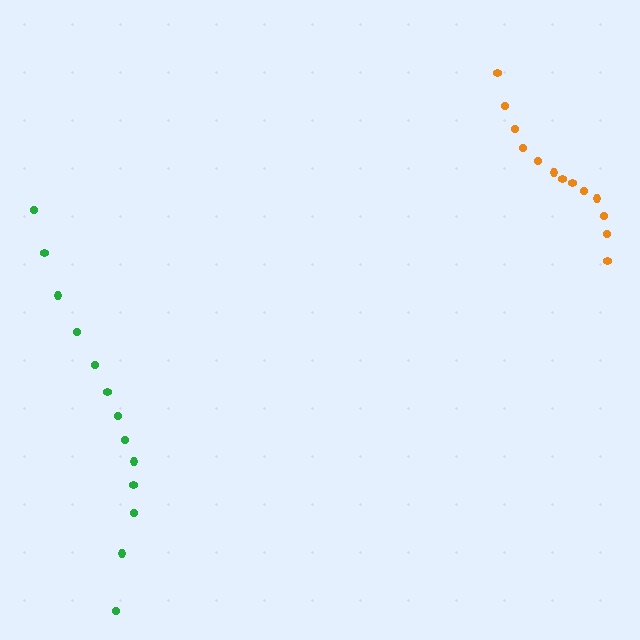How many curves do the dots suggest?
There are 2 distinct paths.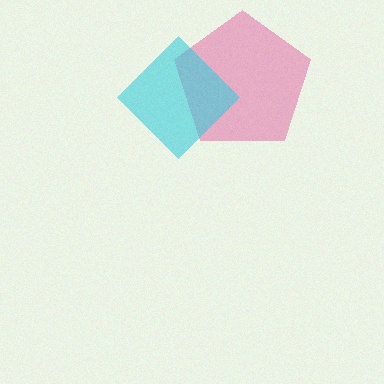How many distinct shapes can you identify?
There are 2 distinct shapes: a pink pentagon, a cyan diamond.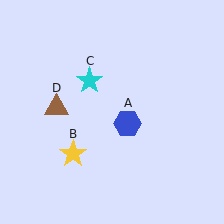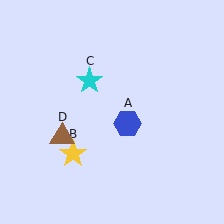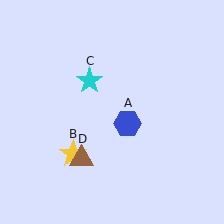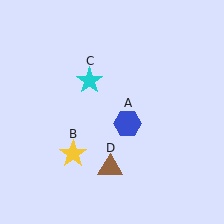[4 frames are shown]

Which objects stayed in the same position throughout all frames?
Blue hexagon (object A) and yellow star (object B) and cyan star (object C) remained stationary.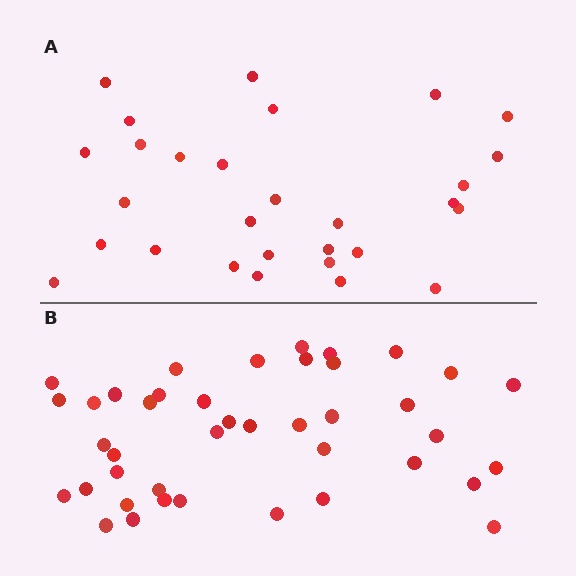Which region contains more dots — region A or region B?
Region B (the bottom region) has more dots.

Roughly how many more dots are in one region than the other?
Region B has roughly 12 or so more dots than region A.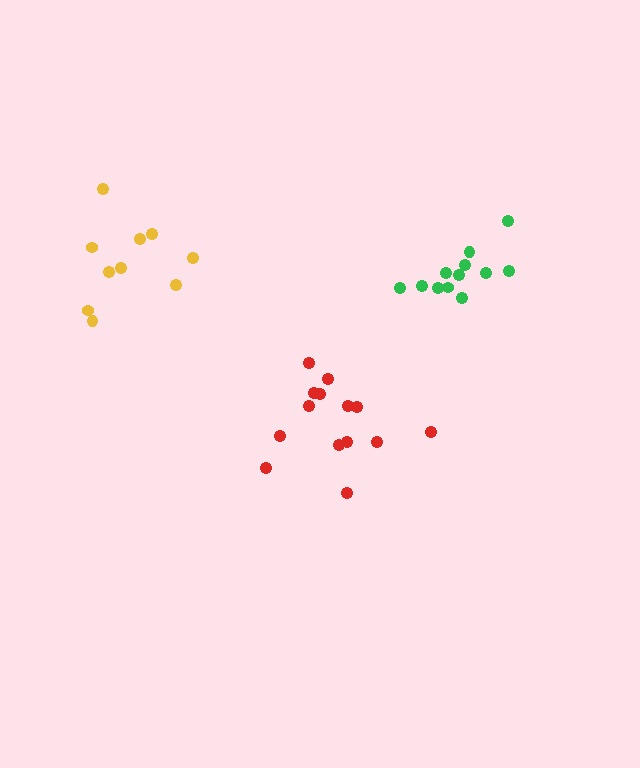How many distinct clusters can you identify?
There are 3 distinct clusters.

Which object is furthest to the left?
The yellow cluster is leftmost.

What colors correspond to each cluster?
The clusters are colored: green, yellow, red.